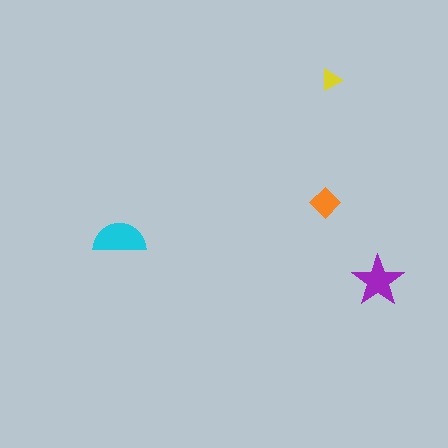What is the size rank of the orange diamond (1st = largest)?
3rd.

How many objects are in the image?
There are 4 objects in the image.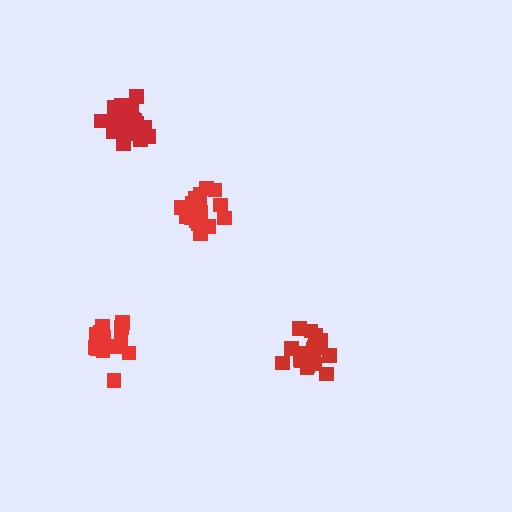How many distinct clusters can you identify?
There are 4 distinct clusters.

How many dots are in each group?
Group 1: 20 dots, Group 2: 21 dots, Group 3: 21 dots, Group 4: 17 dots (79 total).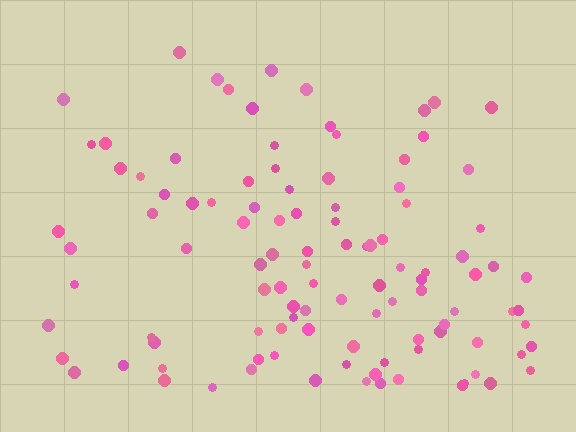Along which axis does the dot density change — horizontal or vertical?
Vertical.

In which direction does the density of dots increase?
From top to bottom, with the bottom side densest.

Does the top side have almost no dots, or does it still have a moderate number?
Still a moderate number, just noticeably fewer than the bottom.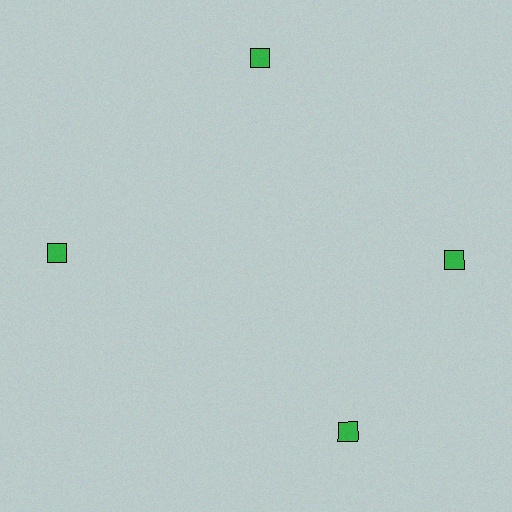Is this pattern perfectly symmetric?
No. The 4 green diamonds are arranged in a ring, but one element near the 6 o'clock position is rotated out of alignment along the ring, breaking the 4-fold rotational symmetry.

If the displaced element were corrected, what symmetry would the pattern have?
It would have 4-fold rotational symmetry — the pattern would map onto itself every 90 degrees.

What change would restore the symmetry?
The symmetry would be restored by rotating it back into even spacing with its neighbors so that all 4 diamonds sit at equal angles and equal distance from the center.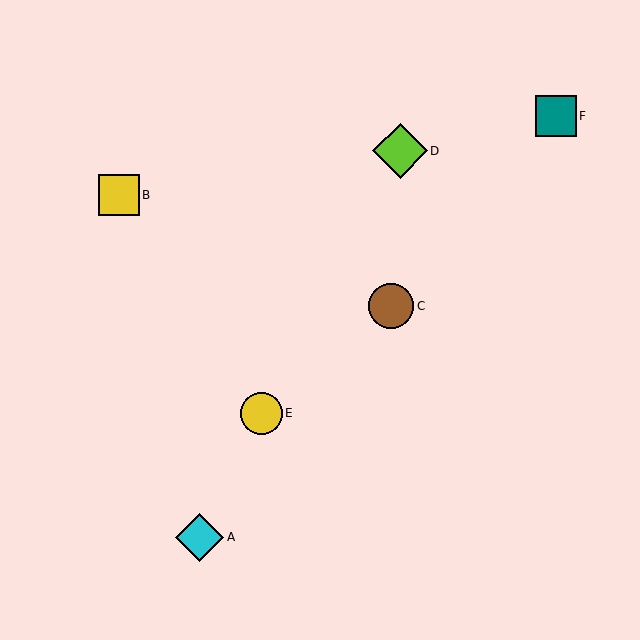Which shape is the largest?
The lime diamond (labeled D) is the largest.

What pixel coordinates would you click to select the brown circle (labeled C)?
Click at (391, 306) to select the brown circle C.